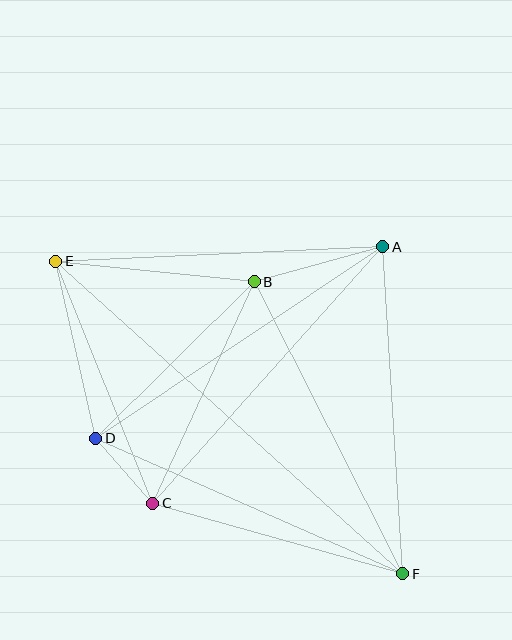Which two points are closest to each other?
Points C and D are closest to each other.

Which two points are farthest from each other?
Points E and F are farthest from each other.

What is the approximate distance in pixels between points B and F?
The distance between B and F is approximately 327 pixels.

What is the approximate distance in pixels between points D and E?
The distance between D and E is approximately 181 pixels.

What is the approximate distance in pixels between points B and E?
The distance between B and E is approximately 200 pixels.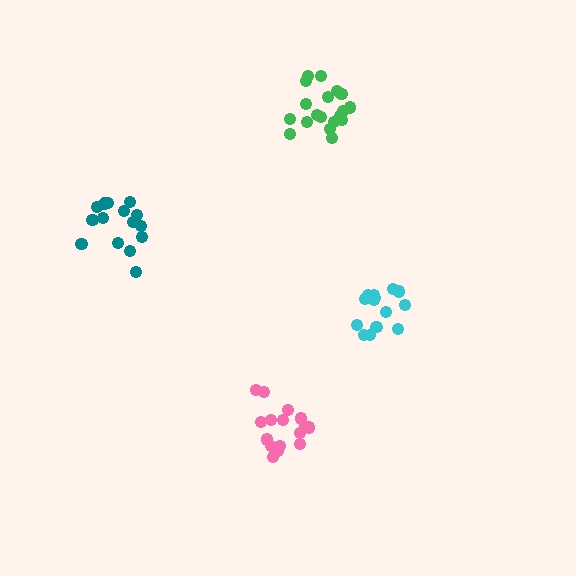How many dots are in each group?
Group 1: 19 dots, Group 2: 15 dots, Group 3: 14 dots, Group 4: 16 dots (64 total).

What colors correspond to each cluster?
The clusters are colored: green, teal, cyan, pink.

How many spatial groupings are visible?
There are 4 spatial groupings.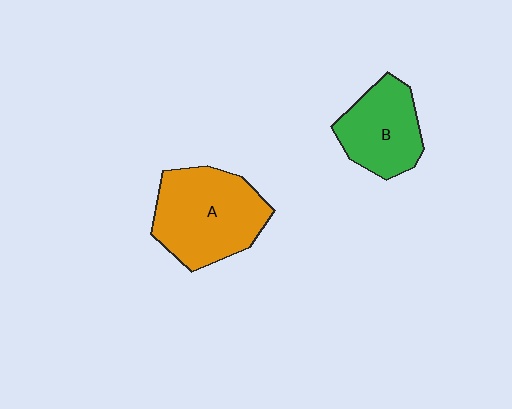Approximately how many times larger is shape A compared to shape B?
Approximately 1.4 times.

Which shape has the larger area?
Shape A (orange).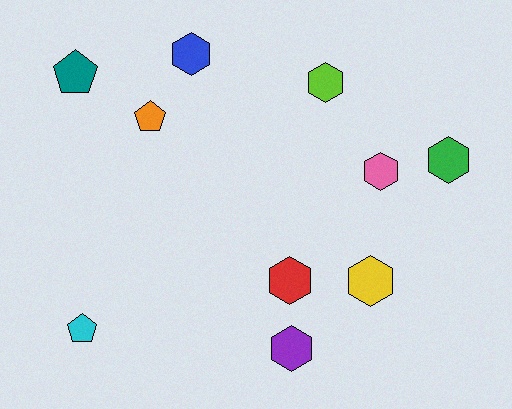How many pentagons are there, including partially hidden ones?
There are 3 pentagons.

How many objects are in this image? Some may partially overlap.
There are 10 objects.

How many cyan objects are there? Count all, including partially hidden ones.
There is 1 cyan object.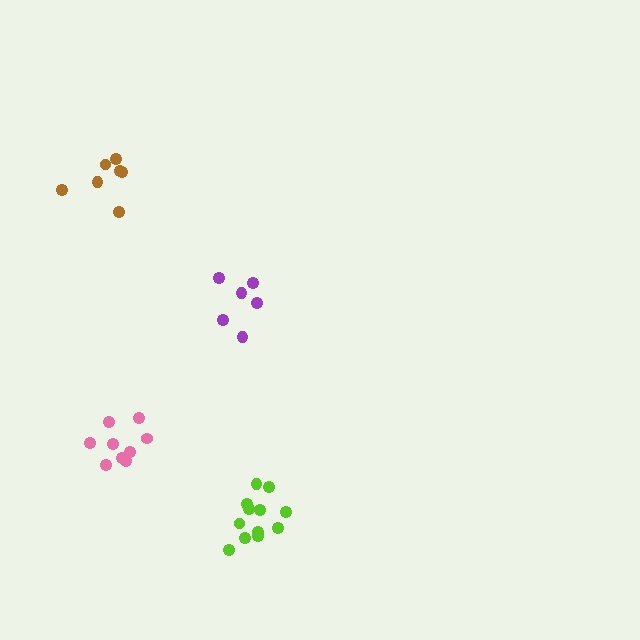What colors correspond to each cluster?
The clusters are colored: purple, lime, pink, brown.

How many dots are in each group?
Group 1: 6 dots, Group 2: 12 dots, Group 3: 9 dots, Group 4: 7 dots (34 total).